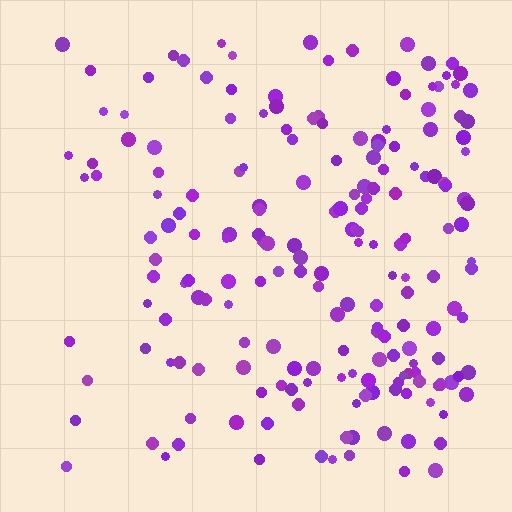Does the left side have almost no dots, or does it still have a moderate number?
Still a moderate number, just noticeably fewer than the right.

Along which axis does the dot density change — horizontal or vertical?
Horizontal.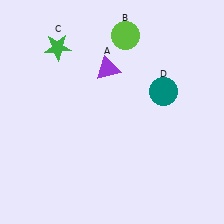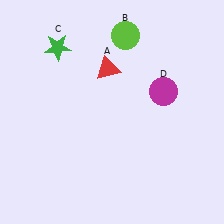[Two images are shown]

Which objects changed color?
A changed from purple to red. D changed from teal to magenta.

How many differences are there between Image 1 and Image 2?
There are 2 differences between the two images.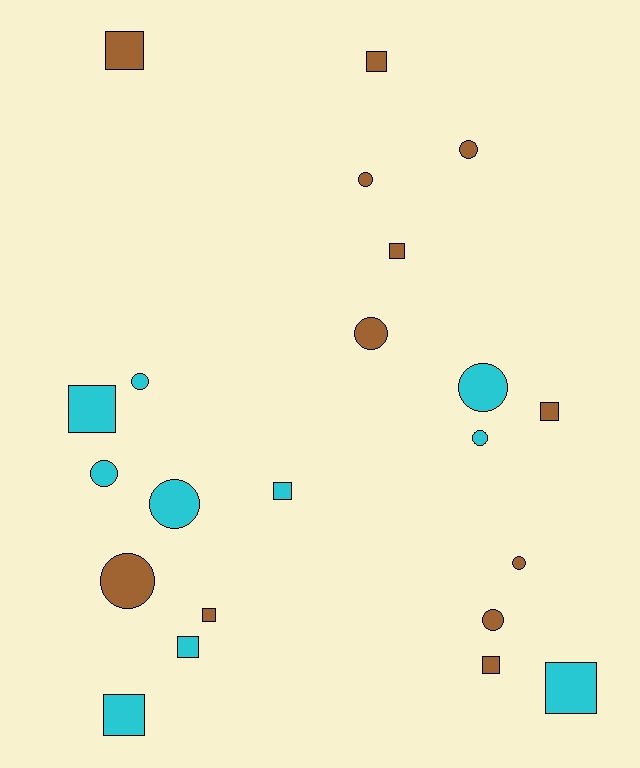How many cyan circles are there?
There are 5 cyan circles.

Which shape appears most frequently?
Square, with 11 objects.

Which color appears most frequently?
Brown, with 12 objects.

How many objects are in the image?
There are 22 objects.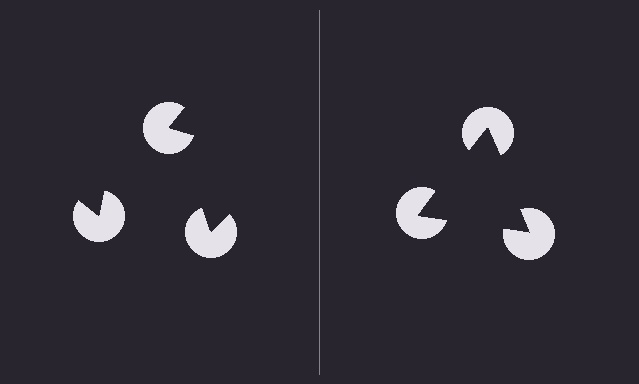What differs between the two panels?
The pac-man discs are positioned identically on both sides; only the wedge orientations differ. On the right they align to a triangle; on the left they are misaligned.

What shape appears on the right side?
An illusory triangle.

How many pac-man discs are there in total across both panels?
6 — 3 on each side.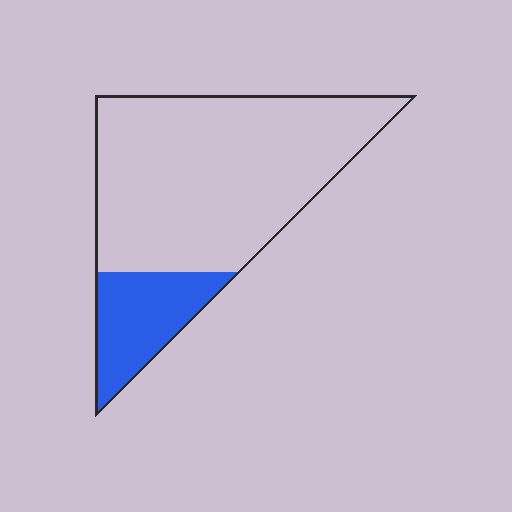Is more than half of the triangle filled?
No.